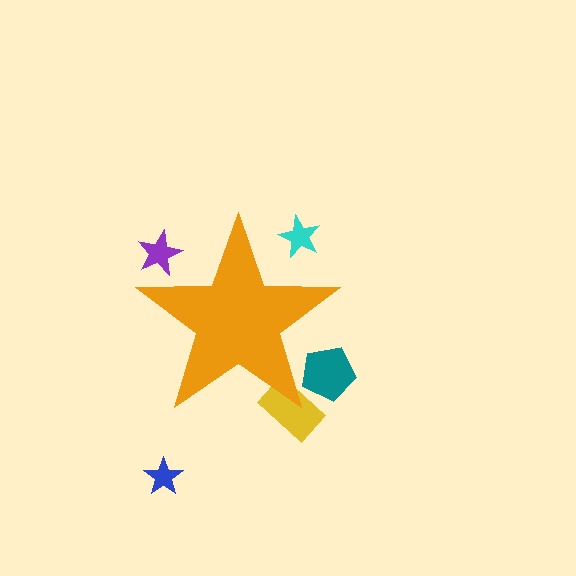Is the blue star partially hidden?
No, the blue star is fully visible.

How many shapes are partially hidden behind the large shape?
4 shapes are partially hidden.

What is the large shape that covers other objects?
An orange star.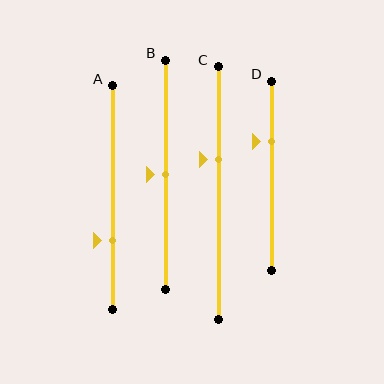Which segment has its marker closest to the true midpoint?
Segment B has its marker closest to the true midpoint.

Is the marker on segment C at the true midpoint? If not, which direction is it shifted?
No, the marker on segment C is shifted upward by about 13% of the segment length.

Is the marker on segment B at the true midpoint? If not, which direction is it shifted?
Yes, the marker on segment B is at the true midpoint.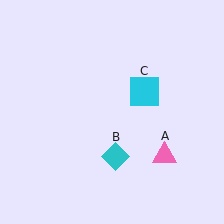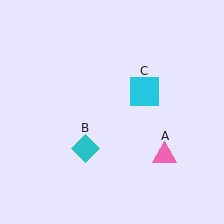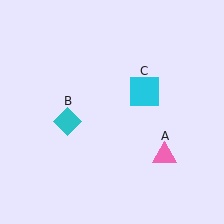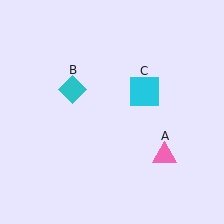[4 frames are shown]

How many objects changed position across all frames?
1 object changed position: cyan diamond (object B).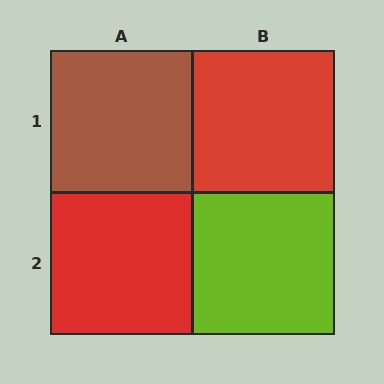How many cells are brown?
1 cell is brown.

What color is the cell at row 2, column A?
Red.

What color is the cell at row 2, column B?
Lime.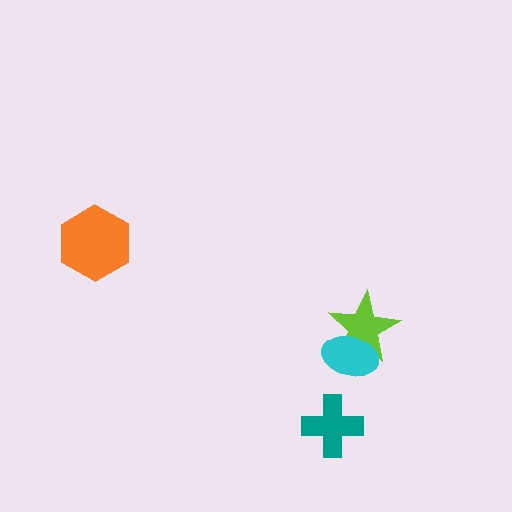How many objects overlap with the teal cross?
0 objects overlap with the teal cross.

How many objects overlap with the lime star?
1 object overlaps with the lime star.